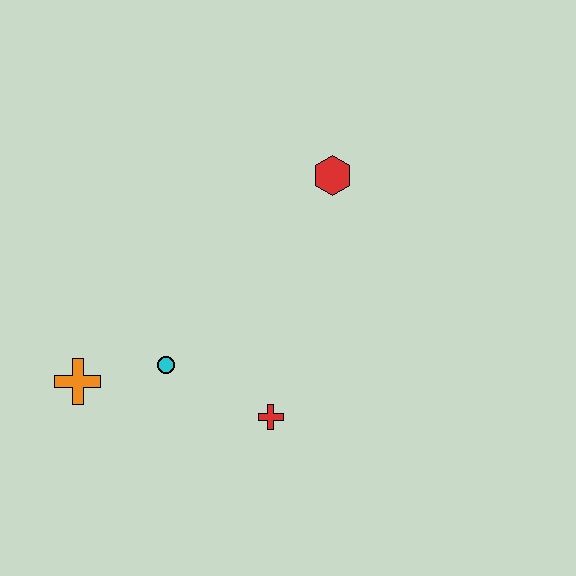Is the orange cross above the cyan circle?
No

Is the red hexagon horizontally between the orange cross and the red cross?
No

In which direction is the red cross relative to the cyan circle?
The red cross is to the right of the cyan circle.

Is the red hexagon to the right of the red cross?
Yes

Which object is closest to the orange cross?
The cyan circle is closest to the orange cross.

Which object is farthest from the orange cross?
The red hexagon is farthest from the orange cross.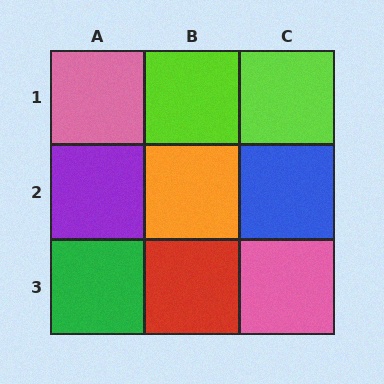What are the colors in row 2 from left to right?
Purple, orange, blue.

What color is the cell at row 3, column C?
Pink.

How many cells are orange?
1 cell is orange.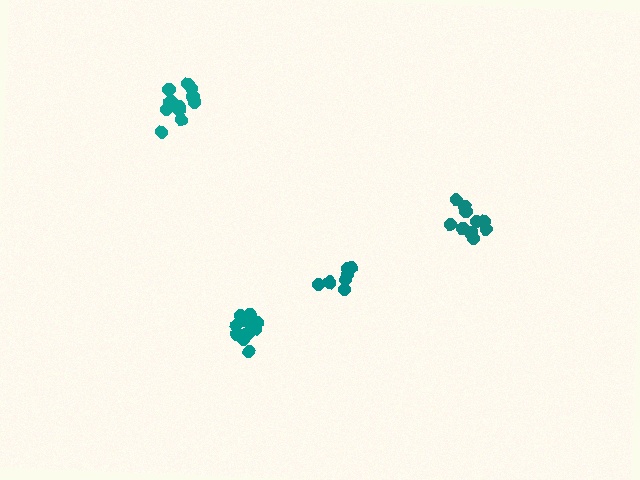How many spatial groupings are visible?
There are 4 spatial groupings.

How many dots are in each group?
Group 1: 11 dots, Group 2: 13 dots, Group 3: 10 dots, Group 4: 8 dots (42 total).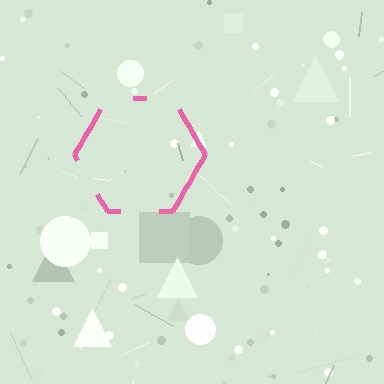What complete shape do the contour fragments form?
The contour fragments form a hexagon.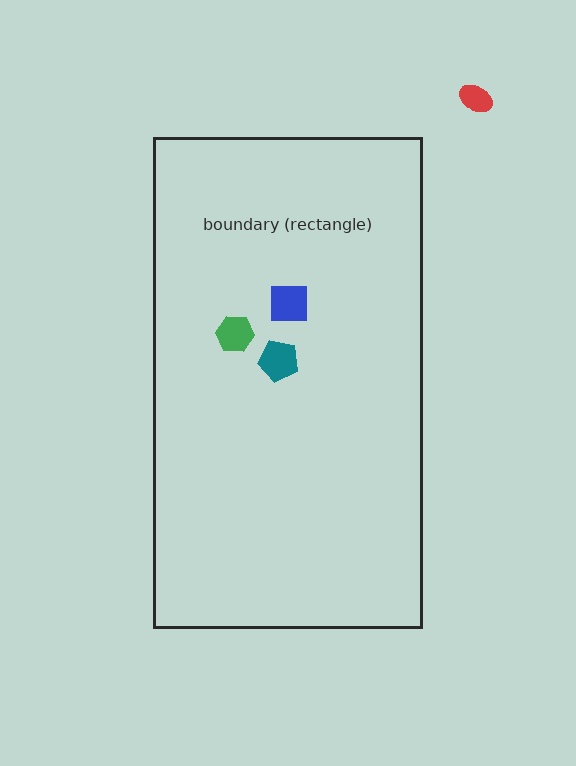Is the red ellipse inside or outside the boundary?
Outside.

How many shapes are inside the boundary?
3 inside, 1 outside.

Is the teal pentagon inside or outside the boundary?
Inside.